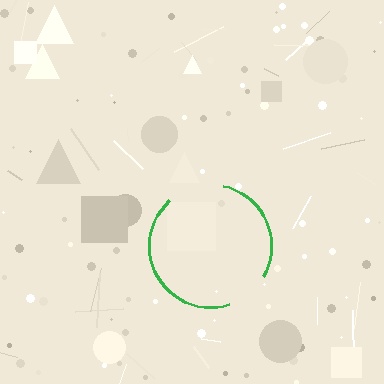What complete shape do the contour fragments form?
The contour fragments form a circle.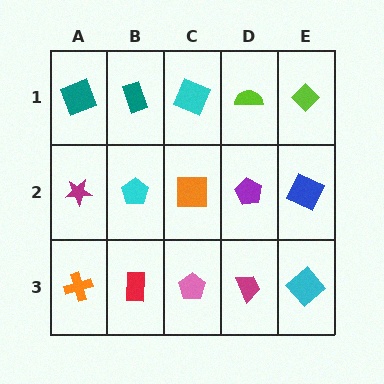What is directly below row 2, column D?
A magenta trapezoid.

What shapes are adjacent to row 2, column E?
A lime diamond (row 1, column E), a cyan diamond (row 3, column E), a purple pentagon (row 2, column D).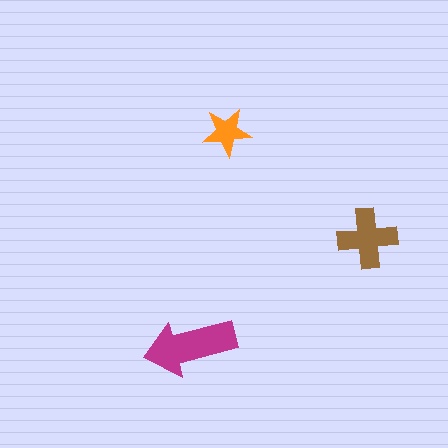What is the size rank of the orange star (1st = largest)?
3rd.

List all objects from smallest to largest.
The orange star, the brown cross, the magenta arrow.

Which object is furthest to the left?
The magenta arrow is leftmost.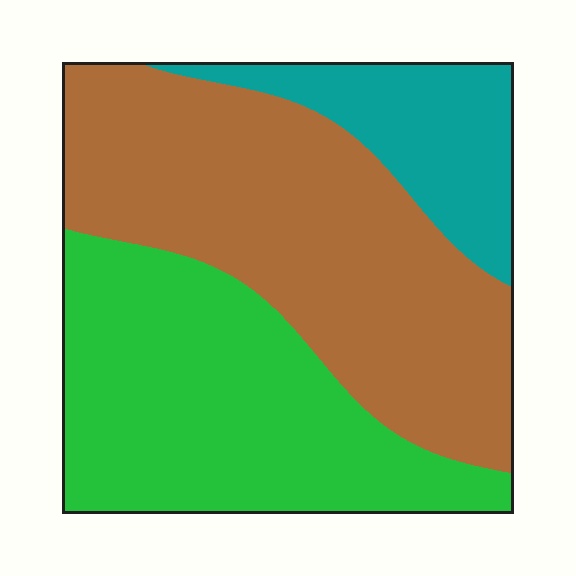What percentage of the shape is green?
Green takes up about three eighths (3/8) of the shape.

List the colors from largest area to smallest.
From largest to smallest: brown, green, teal.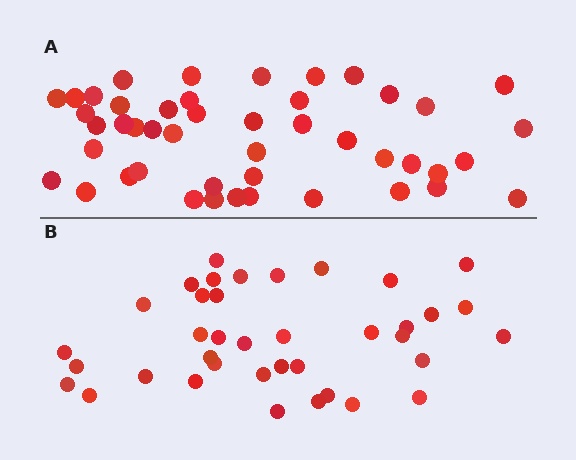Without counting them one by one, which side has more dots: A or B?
Region A (the top region) has more dots.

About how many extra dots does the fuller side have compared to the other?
Region A has roughly 8 or so more dots than region B.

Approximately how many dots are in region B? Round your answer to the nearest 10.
About 40 dots. (The exact count is 38, which rounds to 40.)